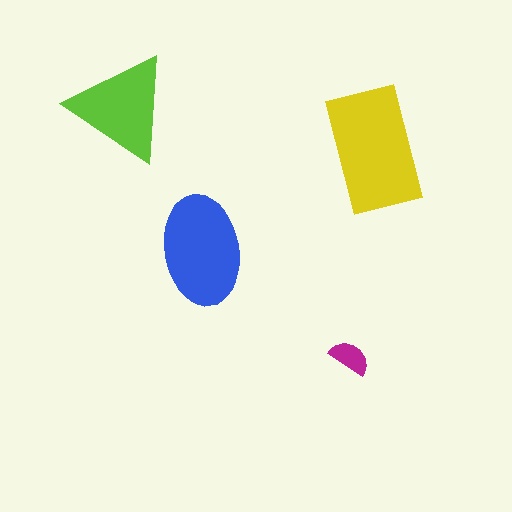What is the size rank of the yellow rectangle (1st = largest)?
1st.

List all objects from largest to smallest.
The yellow rectangle, the blue ellipse, the lime triangle, the magenta semicircle.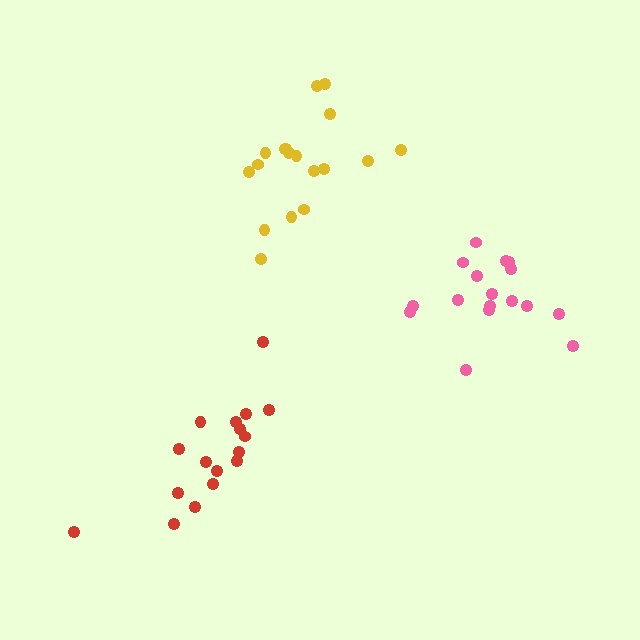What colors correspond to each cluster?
The clusters are colored: pink, red, yellow.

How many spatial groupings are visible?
There are 3 spatial groupings.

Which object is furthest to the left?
The red cluster is leftmost.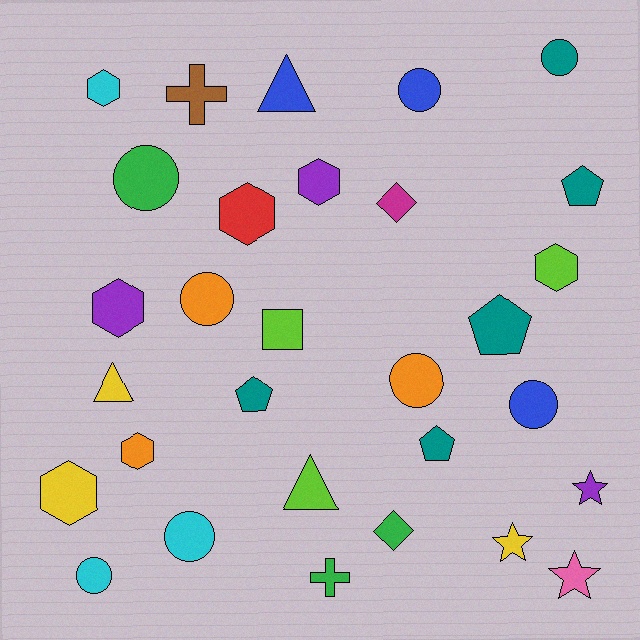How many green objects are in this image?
There are 3 green objects.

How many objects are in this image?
There are 30 objects.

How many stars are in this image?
There are 3 stars.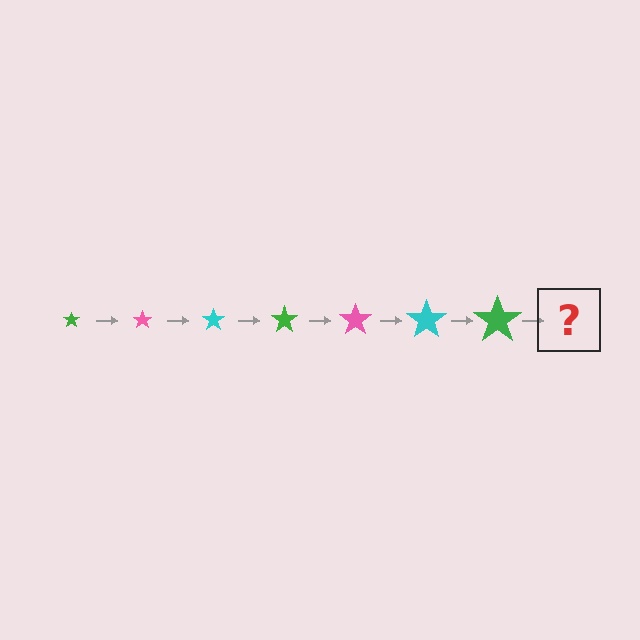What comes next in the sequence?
The next element should be a pink star, larger than the previous one.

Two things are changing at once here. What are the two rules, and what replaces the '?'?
The two rules are that the star grows larger each step and the color cycles through green, pink, and cyan. The '?' should be a pink star, larger than the previous one.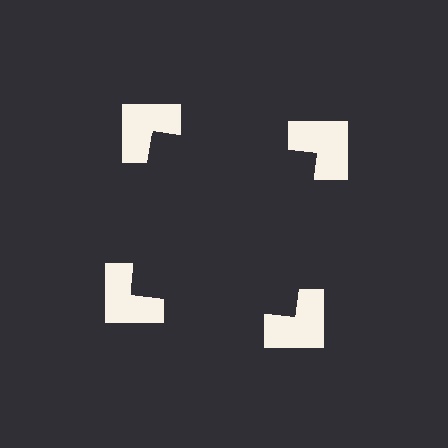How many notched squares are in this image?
There are 4 — one at each vertex of the illusory square.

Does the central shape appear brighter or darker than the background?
It typically appears slightly darker than the background, even though no actual brightness change is drawn.